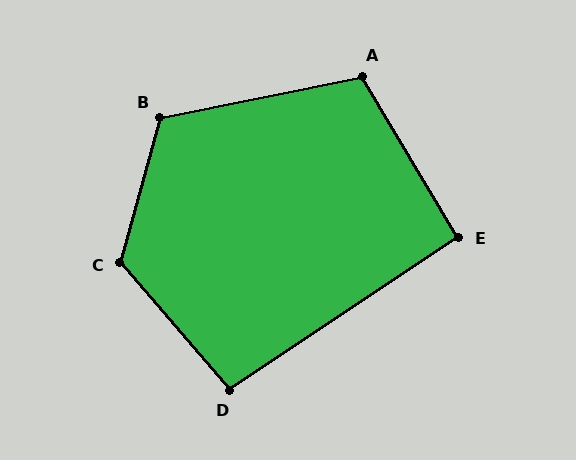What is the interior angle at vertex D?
Approximately 97 degrees (obtuse).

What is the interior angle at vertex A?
Approximately 109 degrees (obtuse).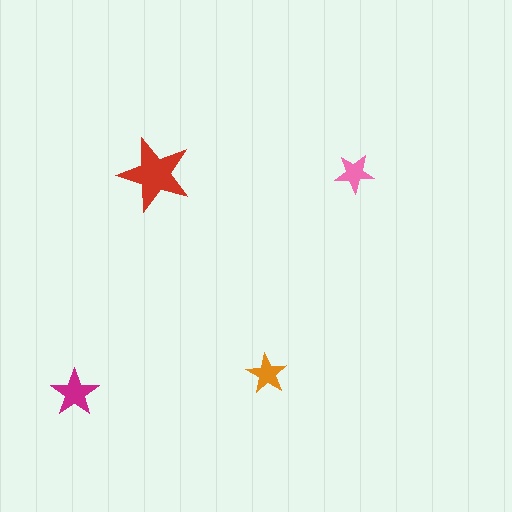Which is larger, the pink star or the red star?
The red one.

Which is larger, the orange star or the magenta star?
The magenta one.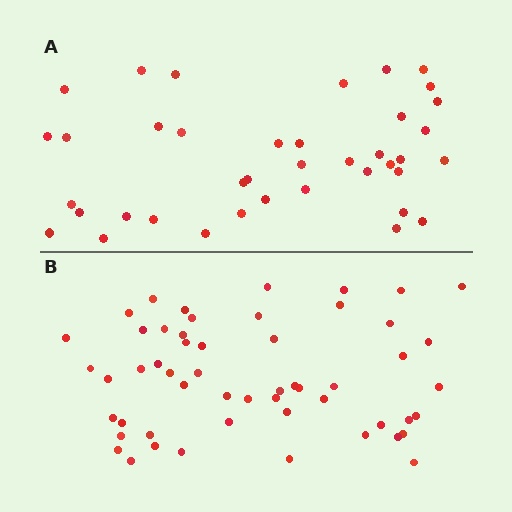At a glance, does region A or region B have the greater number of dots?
Region B (the bottom region) has more dots.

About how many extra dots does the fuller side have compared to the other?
Region B has approximately 15 more dots than region A.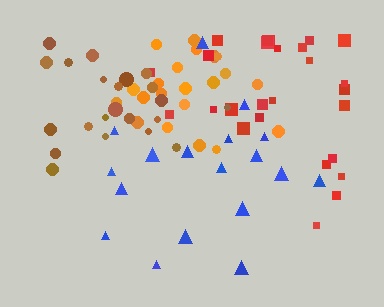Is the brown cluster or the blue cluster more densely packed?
Brown.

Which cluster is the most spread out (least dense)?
Blue.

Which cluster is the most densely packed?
Orange.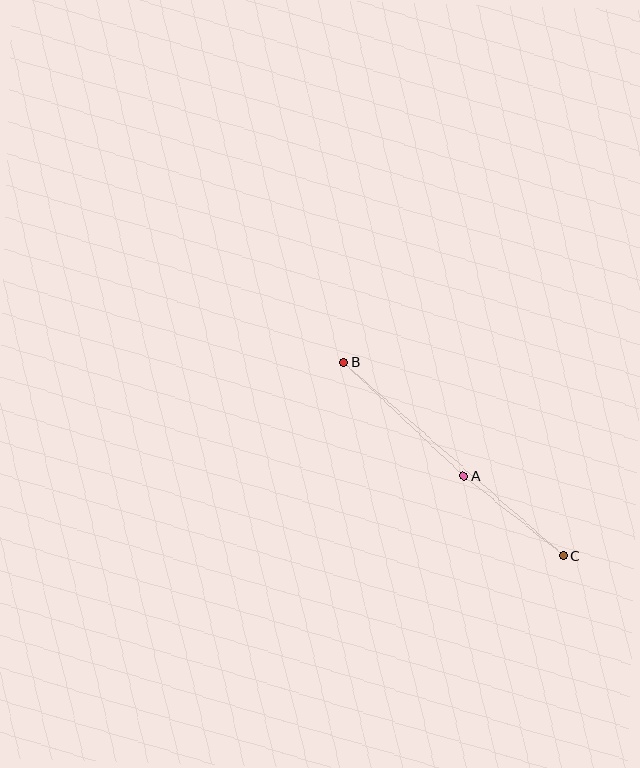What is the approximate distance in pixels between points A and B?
The distance between A and B is approximately 166 pixels.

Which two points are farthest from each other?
Points B and C are farthest from each other.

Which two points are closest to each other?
Points A and C are closest to each other.